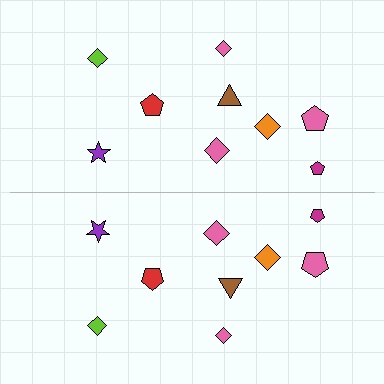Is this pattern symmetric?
Yes, this pattern has bilateral (reflection) symmetry.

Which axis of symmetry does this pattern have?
The pattern has a horizontal axis of symmetry running through the center of the image.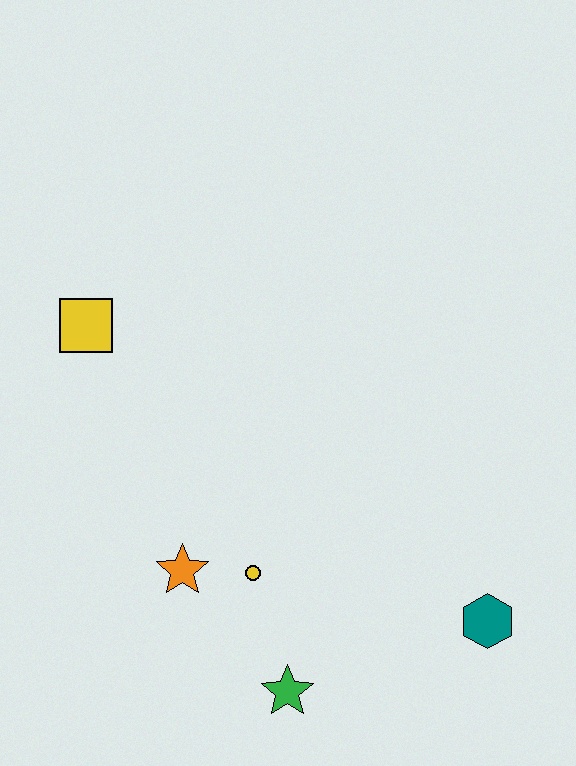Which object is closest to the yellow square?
The orange star is closest to the yellow square.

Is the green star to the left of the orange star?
No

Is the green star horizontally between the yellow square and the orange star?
No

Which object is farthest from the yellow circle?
The yellow square is farthest from the yellow circle.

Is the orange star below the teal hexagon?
No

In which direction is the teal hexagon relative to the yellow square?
The teal hexagon is to the right of the yellow square.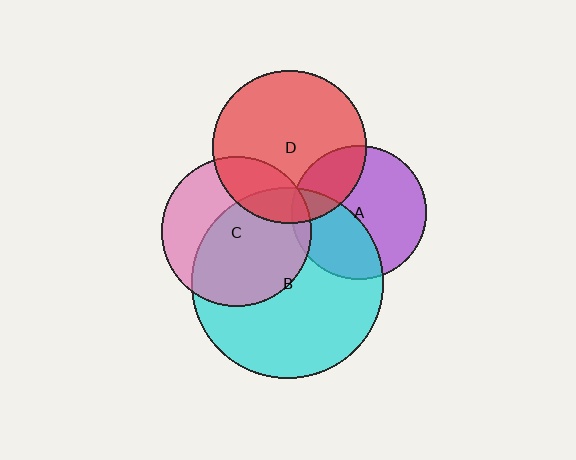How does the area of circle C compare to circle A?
Approximately 1.2 times.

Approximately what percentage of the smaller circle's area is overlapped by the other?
Approximately 25%.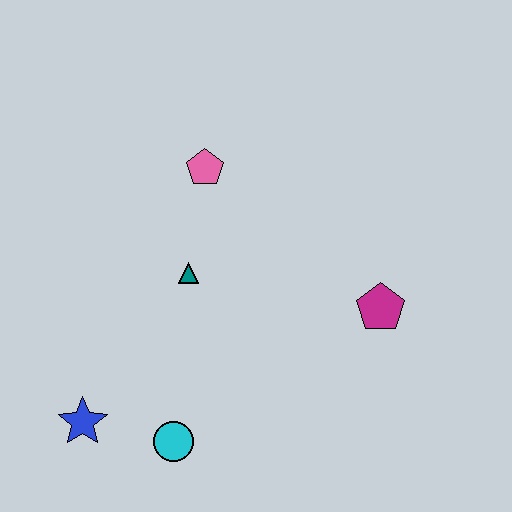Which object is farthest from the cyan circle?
The pink pentagon is farthest from the cyan circle.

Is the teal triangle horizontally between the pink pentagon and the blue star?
Yes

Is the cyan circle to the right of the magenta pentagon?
No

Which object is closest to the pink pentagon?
The teal triangle is closest to the pink pentagon.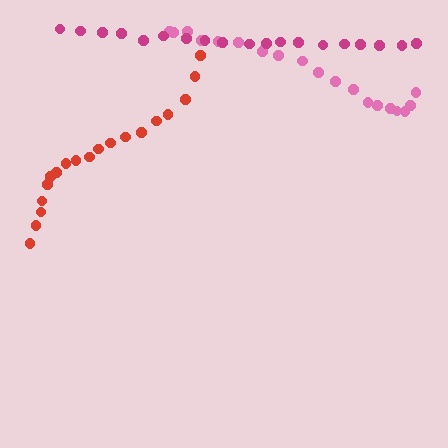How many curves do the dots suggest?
There are 3 distinct paths.